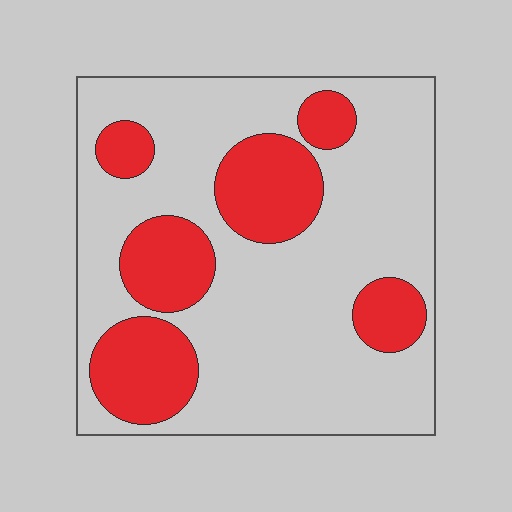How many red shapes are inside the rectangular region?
6.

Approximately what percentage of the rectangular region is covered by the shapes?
Approximately 30%.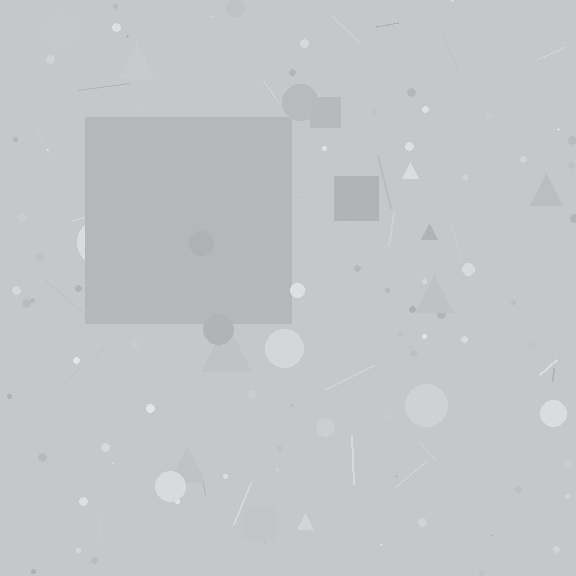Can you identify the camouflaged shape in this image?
The camouflaged shape is a square.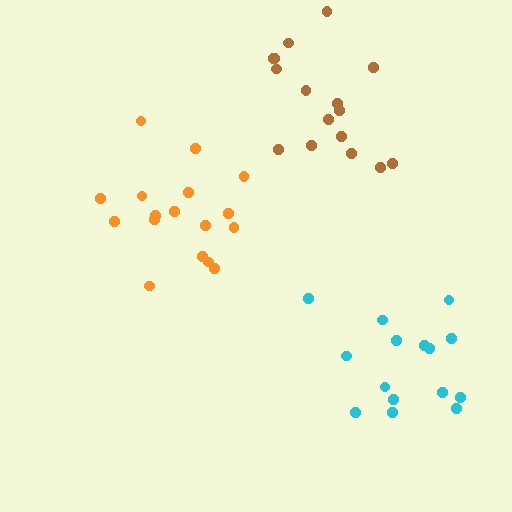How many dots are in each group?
Group 1: 17 dots, Group 2: 15 dots, Group 3: 16 dots (48 total).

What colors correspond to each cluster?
The clusters are colored: orange, cyan, brown.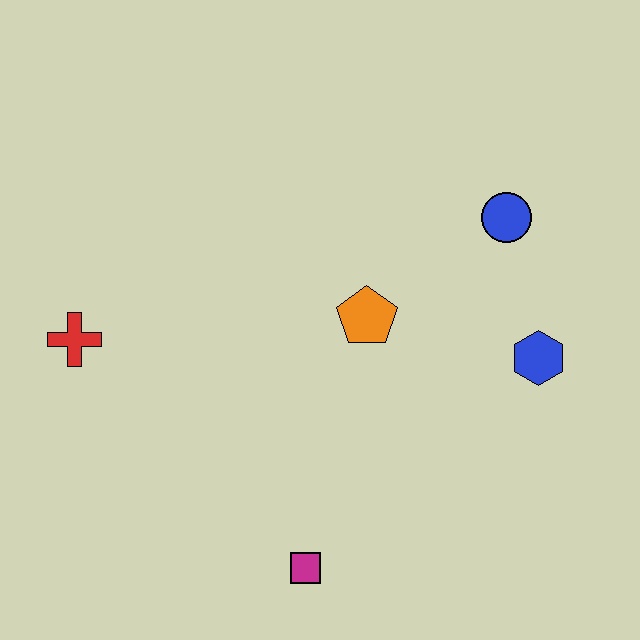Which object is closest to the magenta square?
The orange pentagon is closest to the magenta square.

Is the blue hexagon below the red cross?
Yes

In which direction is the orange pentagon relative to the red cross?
The orange pentagon is to the right of the red cross.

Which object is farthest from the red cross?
The blue hexagon is farthest from the red cross.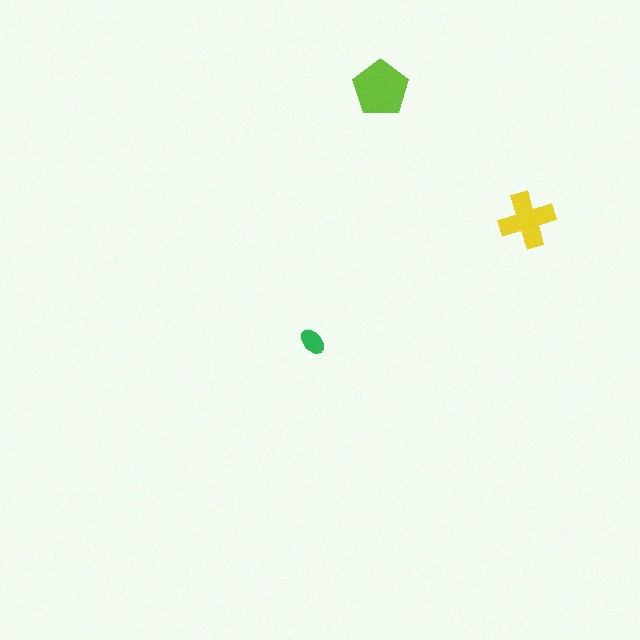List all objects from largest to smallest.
The lime pentagon, the yellow cross, the green ellipse.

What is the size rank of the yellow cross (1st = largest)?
2nd.